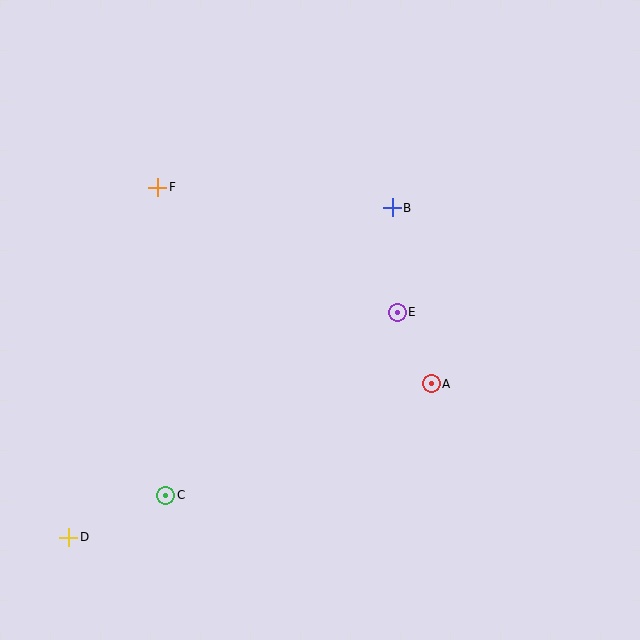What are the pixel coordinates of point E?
Point E is at (397, 312).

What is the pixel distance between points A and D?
The distance between A and D is 393 pixels.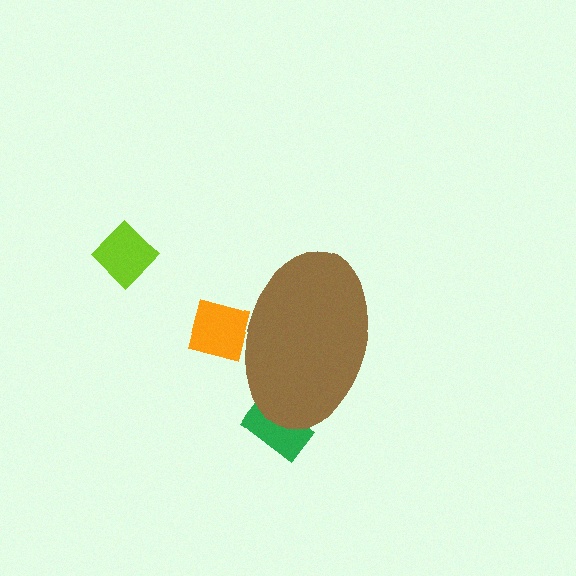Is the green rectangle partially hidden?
Yes, the green rectangle is partially hidden behind the brown ellipse.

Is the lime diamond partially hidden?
No, the lime diamond is fully visible.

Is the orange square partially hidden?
Yes, the orange square is partially hidden behind the brown ellipse.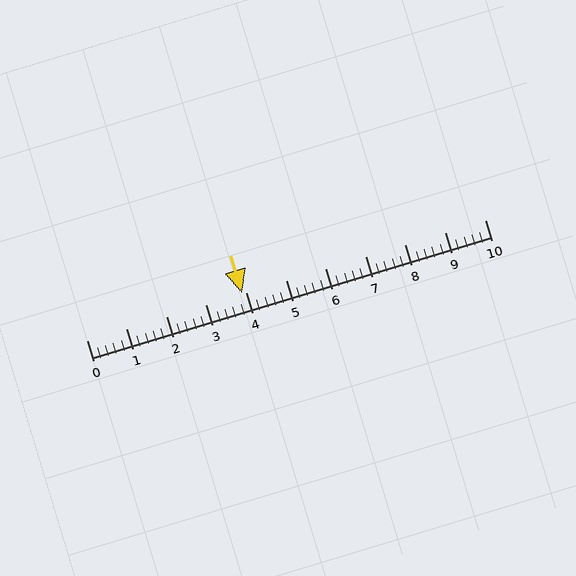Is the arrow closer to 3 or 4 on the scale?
The arrow is closer to 4.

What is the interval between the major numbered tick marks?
The major tick marks are spaced 1 units apart.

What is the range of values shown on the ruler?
The ruler shows values from 0 to 10.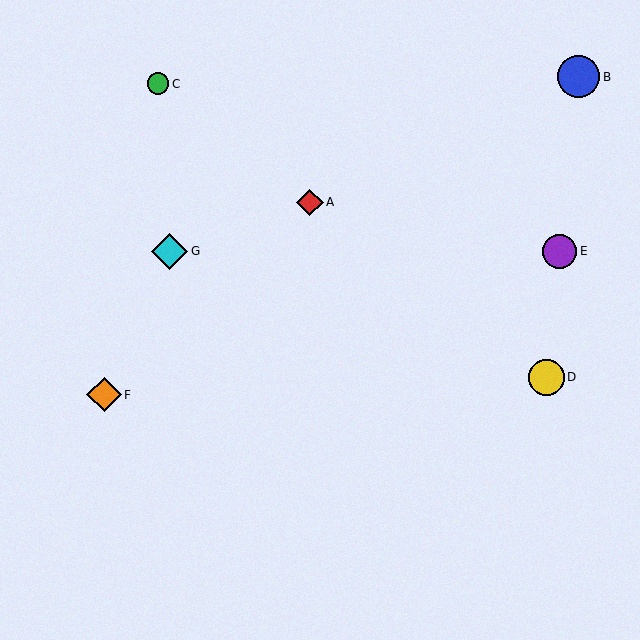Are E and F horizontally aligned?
No, E is at y≈252 and F is at y≈395.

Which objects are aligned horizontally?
Objects E, G are aligned horizontally.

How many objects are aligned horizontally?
2 objects (E, G) are aligned horizontally.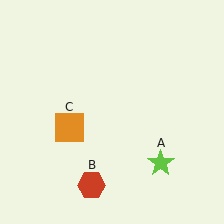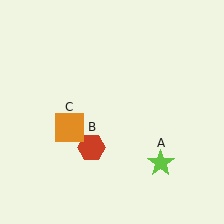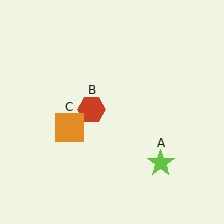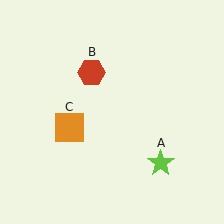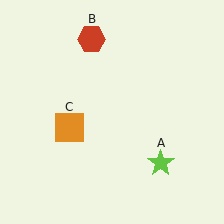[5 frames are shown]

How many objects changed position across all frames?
1 object changed position: red hexagon (object B).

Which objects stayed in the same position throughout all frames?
Lime star (object A) and orange square (object C) remained stationary.